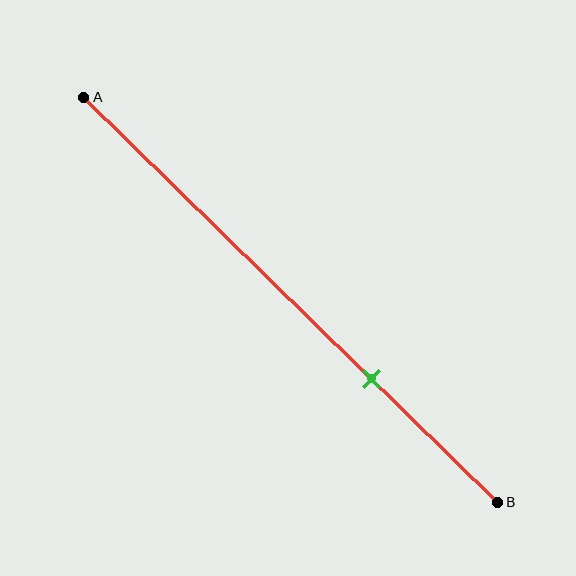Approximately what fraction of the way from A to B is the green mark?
The green mark is approximately 70% of the way from A to B.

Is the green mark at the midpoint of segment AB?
No, the mark is at about 70% from A, not at the 50% midpoint.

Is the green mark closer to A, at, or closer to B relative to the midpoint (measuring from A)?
The green mark is closer to point B than the midpoint of segment AB.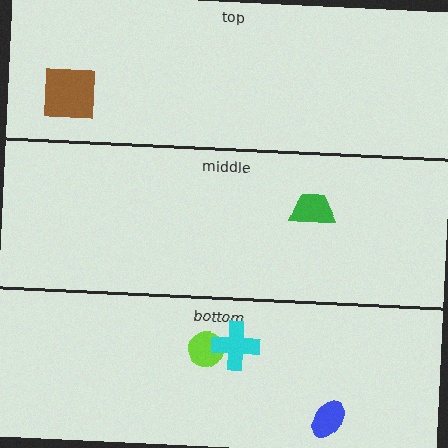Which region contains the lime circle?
The bottom region.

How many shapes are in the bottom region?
3.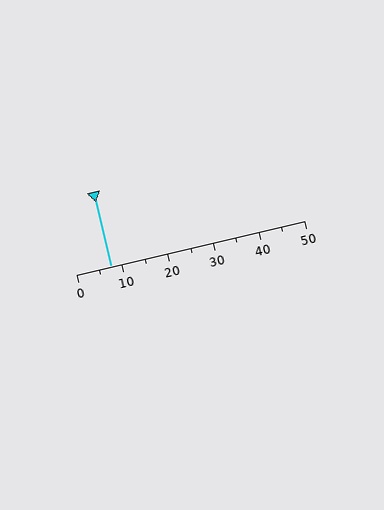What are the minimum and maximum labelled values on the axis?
The axis runs from 0 to 50.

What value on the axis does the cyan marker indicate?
The marker indicates approximately 7.5.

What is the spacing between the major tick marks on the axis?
The major ticks are spaced 10 apart.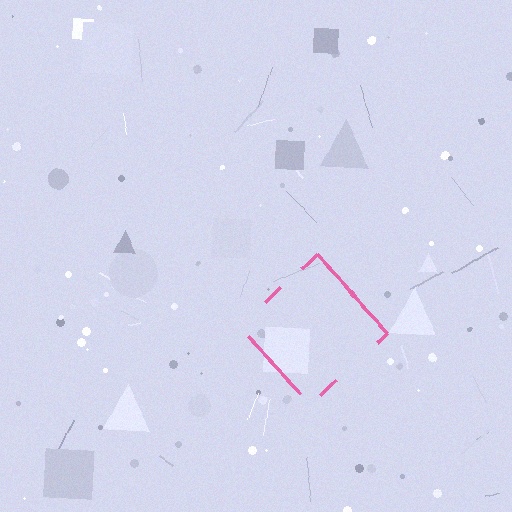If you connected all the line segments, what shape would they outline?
They would outline a diamond.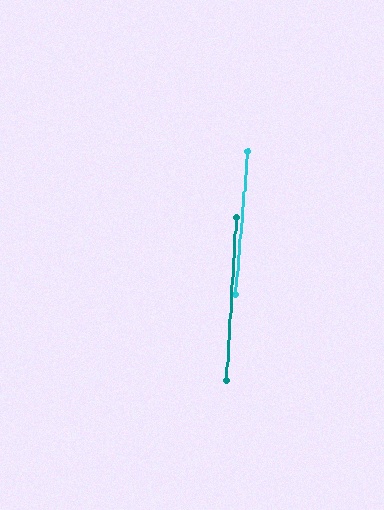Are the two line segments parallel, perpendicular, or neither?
Parallel — their directions differ by only 1.5°.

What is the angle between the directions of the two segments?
Approximately 1 degree.